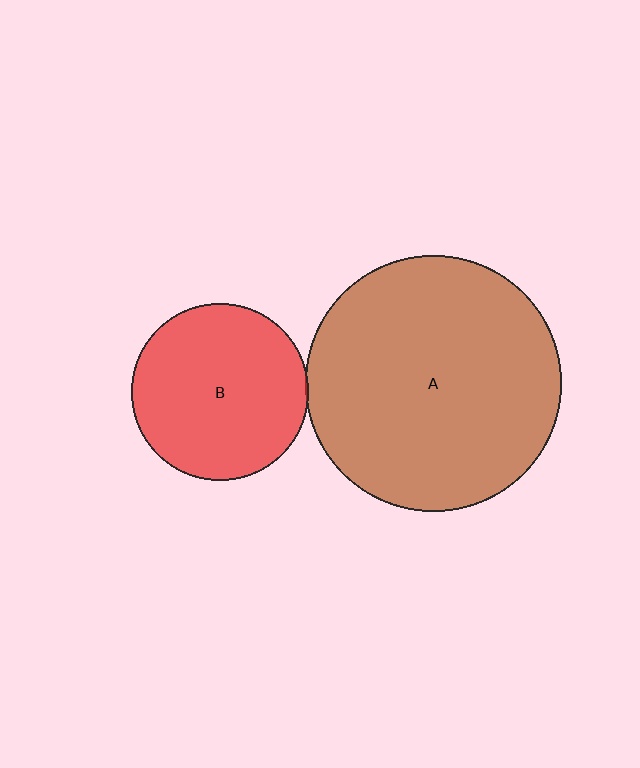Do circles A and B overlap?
Yes.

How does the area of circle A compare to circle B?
Approximately 2.1 times.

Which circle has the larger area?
Circle A (brown).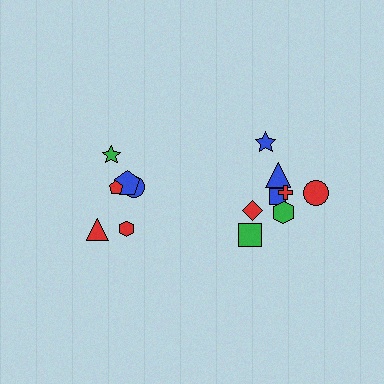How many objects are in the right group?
There are 8 objects.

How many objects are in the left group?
There are 6 objects.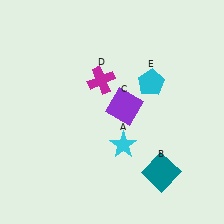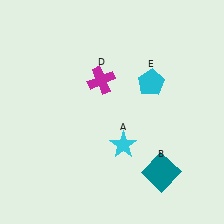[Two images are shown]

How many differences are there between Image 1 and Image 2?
There is 1 difference between the two images.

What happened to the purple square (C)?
The purple square (C) was removed in Image 2. It was in the top-right area of Image 1.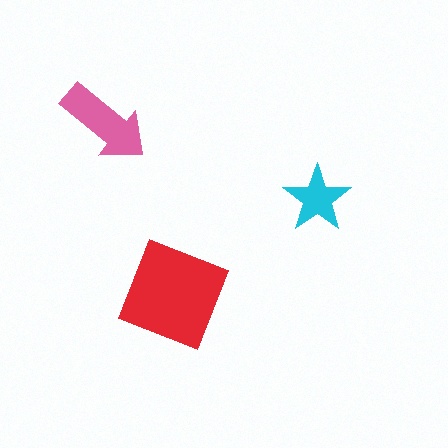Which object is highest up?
The pink arrow is topmost.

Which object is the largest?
The red square.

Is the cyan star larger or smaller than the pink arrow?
Smaller.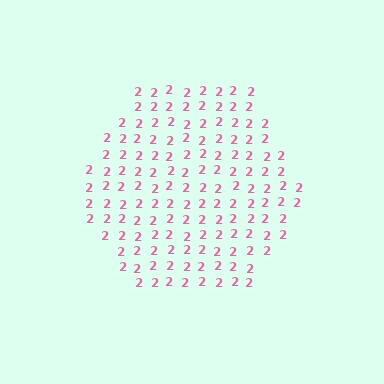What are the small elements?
The small elements are digit 2's.